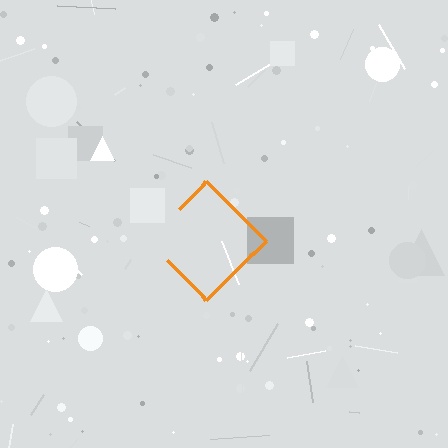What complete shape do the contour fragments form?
The contour fragments form a diamond.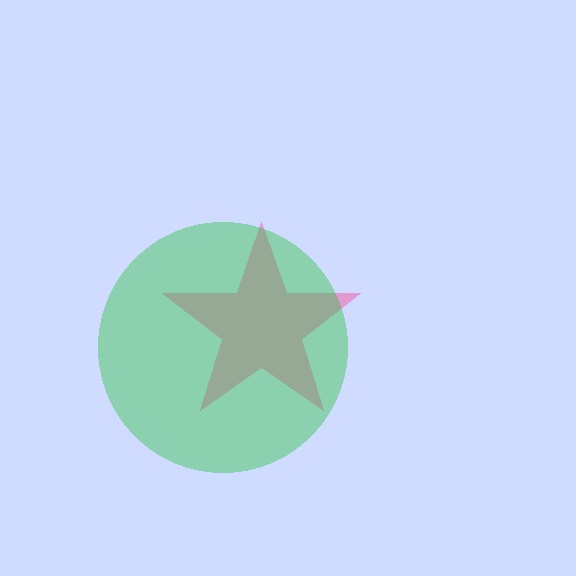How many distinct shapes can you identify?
There are 2 distinct shapes: a pink star, a green circle.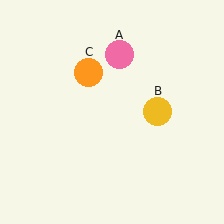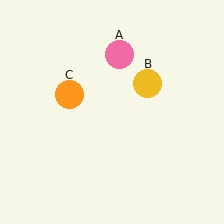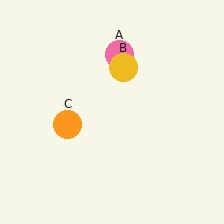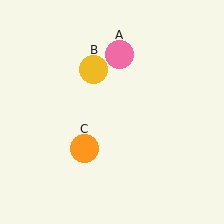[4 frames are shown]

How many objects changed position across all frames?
2 objects changed position: yellow circle (object B), orange circle (object C).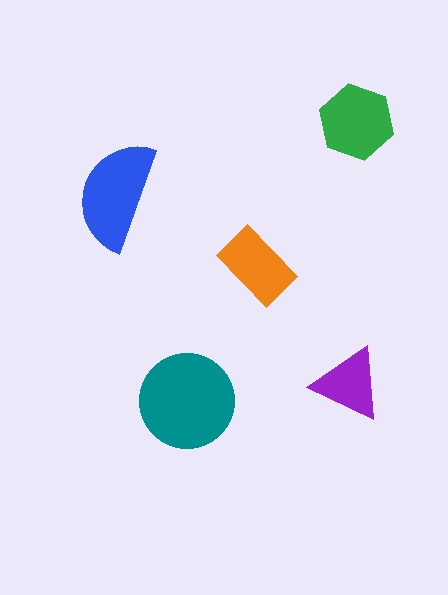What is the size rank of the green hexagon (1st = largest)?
3rd.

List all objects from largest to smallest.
The teal circle, the blue semicircle, the green hexagon, the orange rectangle, the purple triangle.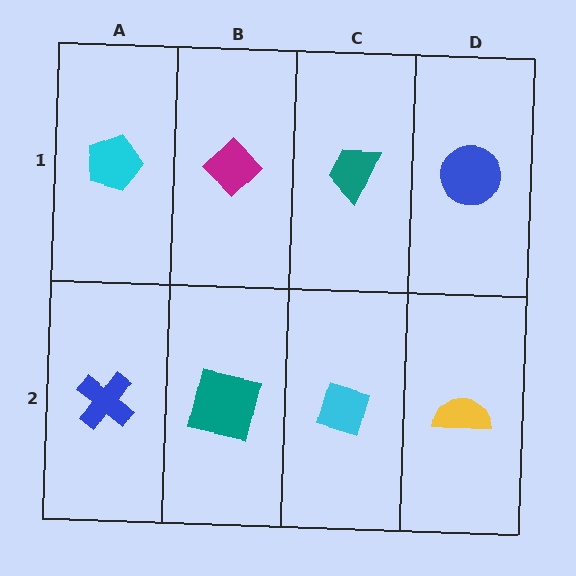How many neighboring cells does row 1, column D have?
2.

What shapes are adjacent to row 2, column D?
A blue circle (row 1, column D), a cyan diamond (row 2, column C).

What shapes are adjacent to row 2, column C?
A teal trapezoid (row 1, column C), a teal square (row 2, column B), a yellow semicircle (row 2, column D).